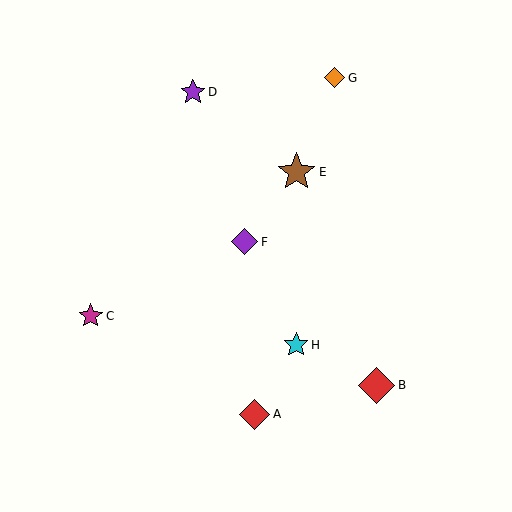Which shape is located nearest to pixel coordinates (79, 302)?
The magenta star (labeled C) at (91, 316) is nearest to that location.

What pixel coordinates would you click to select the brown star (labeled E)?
Click at (297, 172) to select the brown star E.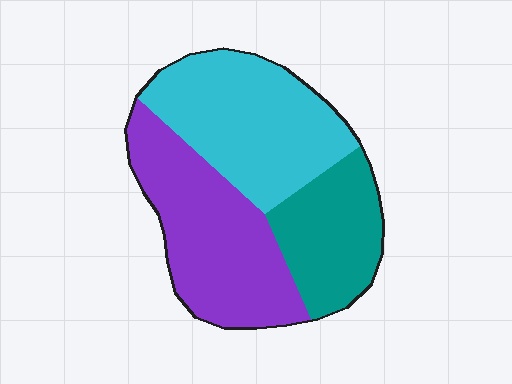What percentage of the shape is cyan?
Cyan covers around 40% of the shape.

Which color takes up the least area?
Teal, at roughly 25%.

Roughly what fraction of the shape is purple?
Purple takes up between a third and a half of the shape.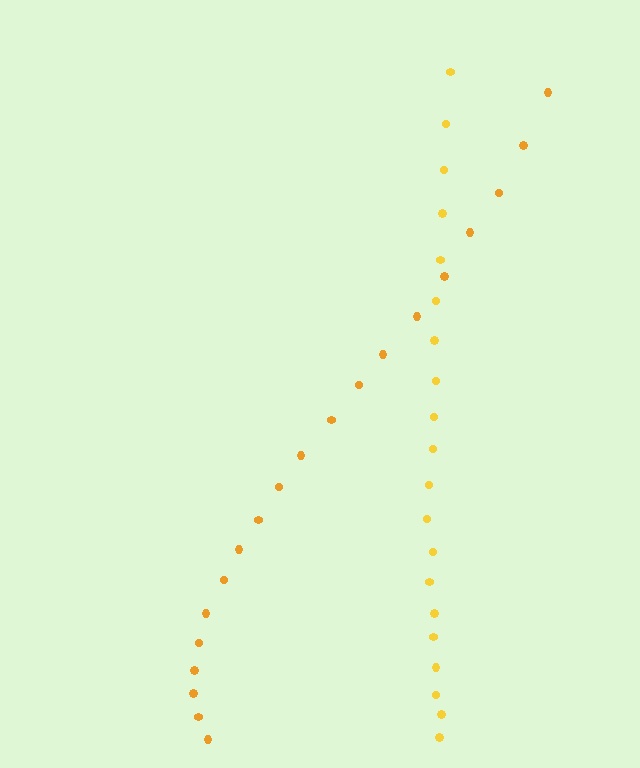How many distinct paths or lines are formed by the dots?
There are 2 distinct paths.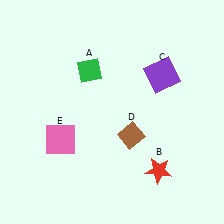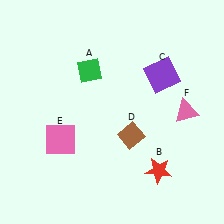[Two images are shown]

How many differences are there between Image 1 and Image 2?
There is 1 difference between the two images.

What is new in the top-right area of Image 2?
A pink triangle (F) was added in the top-right area of Image 2.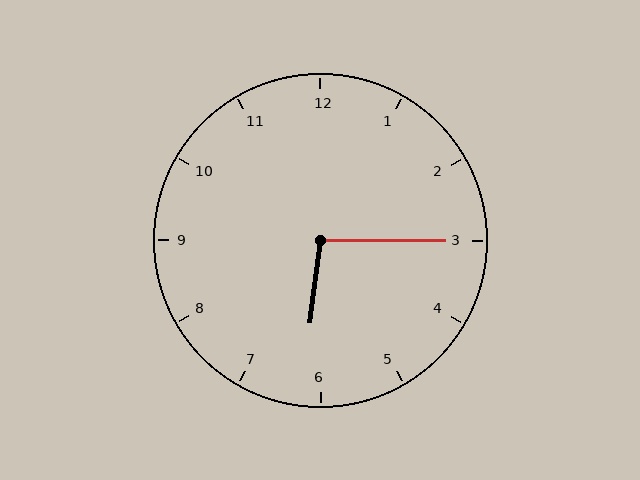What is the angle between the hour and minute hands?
Approximately 98 degrees.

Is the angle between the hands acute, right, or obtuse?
It is obtuse.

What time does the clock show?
6:15.